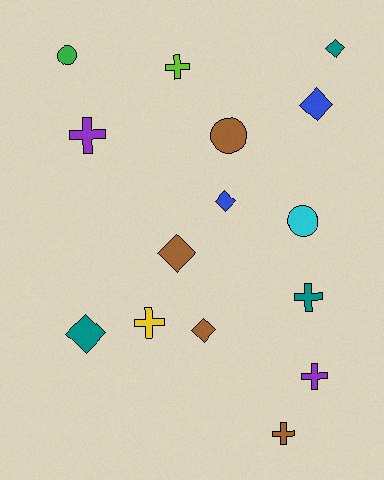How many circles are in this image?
There are 3 circles.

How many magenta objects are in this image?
There are no magenta objects.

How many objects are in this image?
There are 15 objects.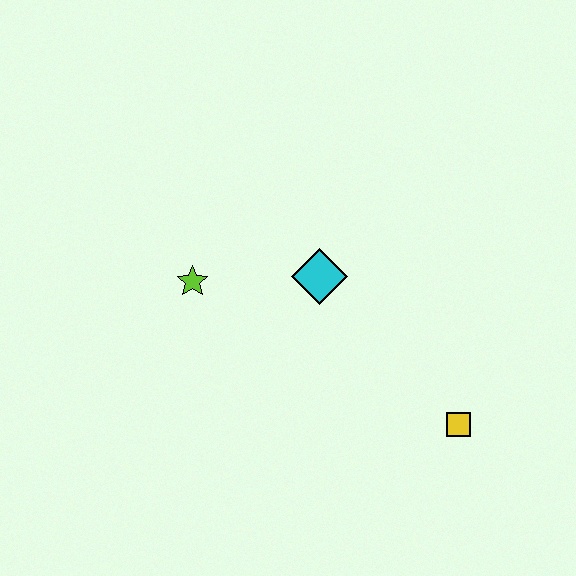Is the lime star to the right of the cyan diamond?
No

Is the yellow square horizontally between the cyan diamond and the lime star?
No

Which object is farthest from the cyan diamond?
The yellow square is farthest from the cyan diamond.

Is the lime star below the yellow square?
No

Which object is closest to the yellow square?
The cyan diamond is closest to the yellow square.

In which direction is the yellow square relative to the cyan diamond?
The yellow square is below the cyan diamond.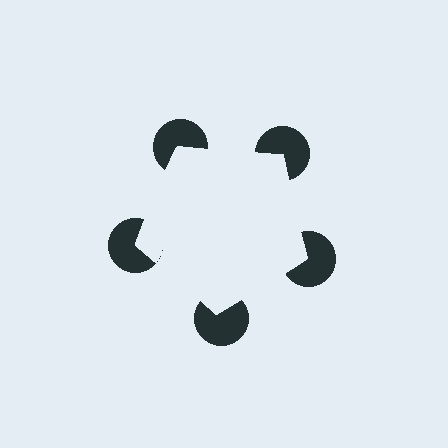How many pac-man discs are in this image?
There are 5 — one at each vertex of the illusory pentagon.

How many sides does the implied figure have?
5 sides.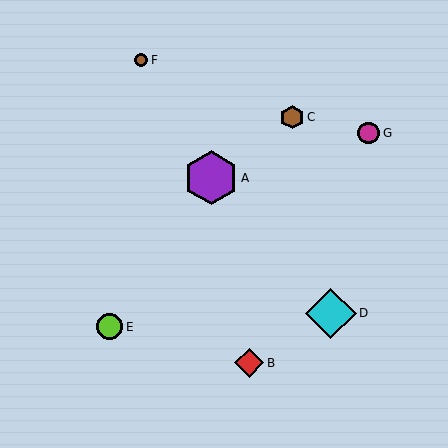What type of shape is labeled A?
Shape A is a purple hexagon.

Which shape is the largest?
The purple hexagon (labeled A) is the largest.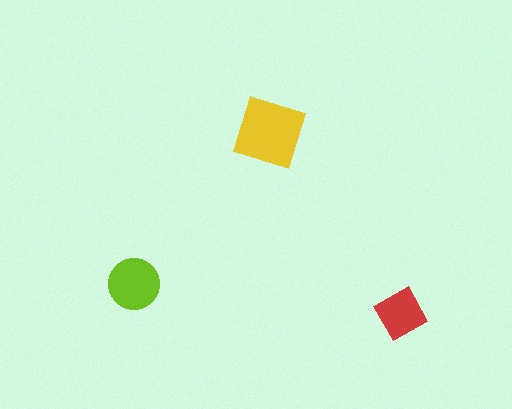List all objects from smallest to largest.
The red diamond, the lime circle, the yellow square.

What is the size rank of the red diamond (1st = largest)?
3rd.